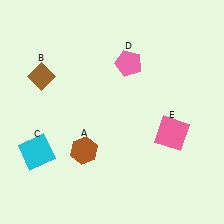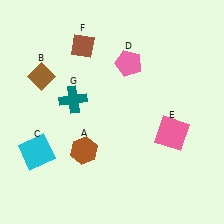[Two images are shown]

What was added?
A brown diamond (F), a teal cross (G) were added in Image 2.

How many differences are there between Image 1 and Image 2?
There are 2 differences between the two images.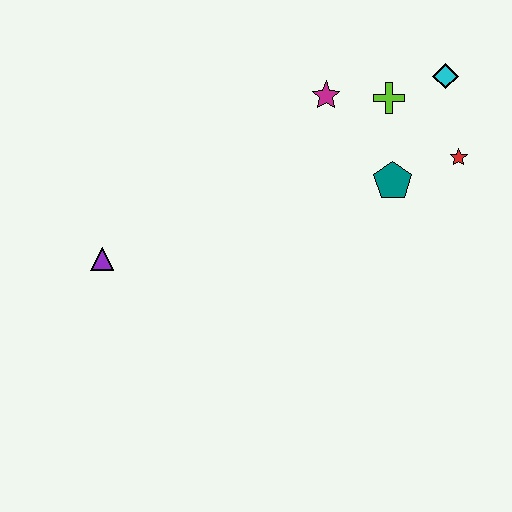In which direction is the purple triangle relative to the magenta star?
The purple triangle is to the left of the magenta star.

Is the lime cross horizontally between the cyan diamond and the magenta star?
Yes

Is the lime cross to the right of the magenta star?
Yes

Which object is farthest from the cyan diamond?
The purple triangle is farthest from the cyan diamond.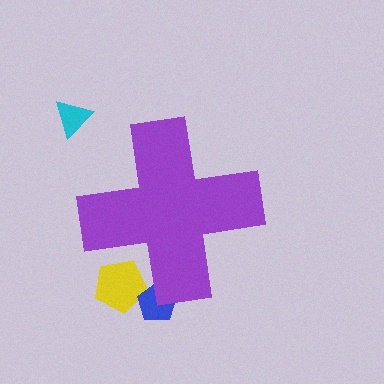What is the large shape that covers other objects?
A purple cross.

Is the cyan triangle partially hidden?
No, the cyan triangle is fully visible.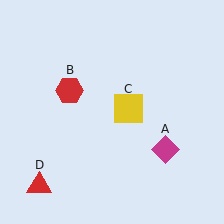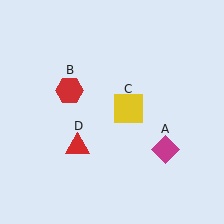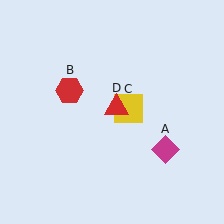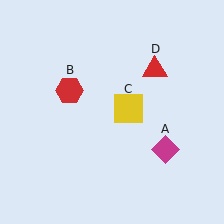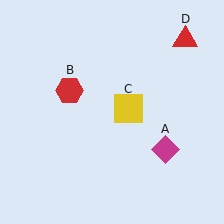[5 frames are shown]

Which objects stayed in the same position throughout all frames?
Magenta diamond (object A) and red hexagon (object B) and yellow square (object C) remained stationary.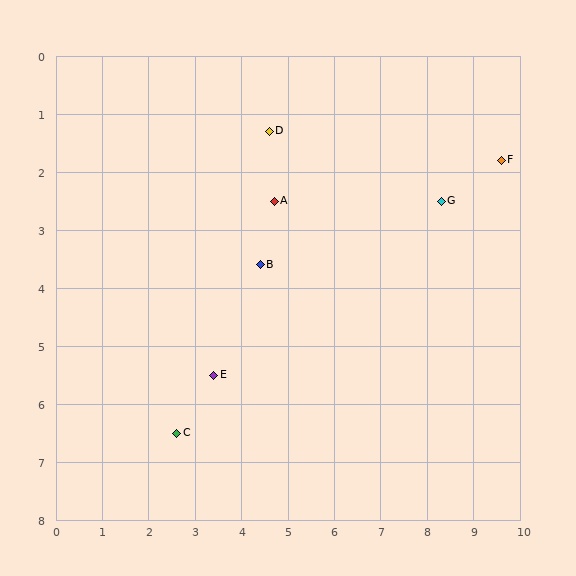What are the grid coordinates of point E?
Point E is at approximately (3.4, 5.5).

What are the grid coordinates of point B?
Point B is at approximately (4.4, 3.6).